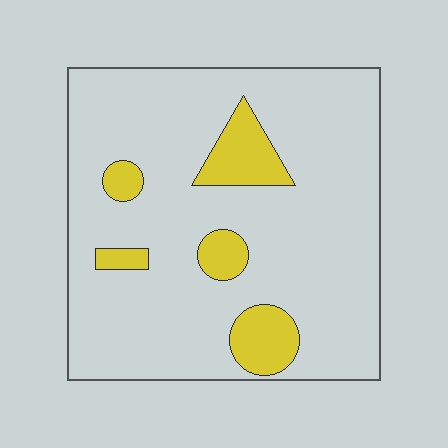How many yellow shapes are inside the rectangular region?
5.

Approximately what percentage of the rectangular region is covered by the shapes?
Approximately 15%.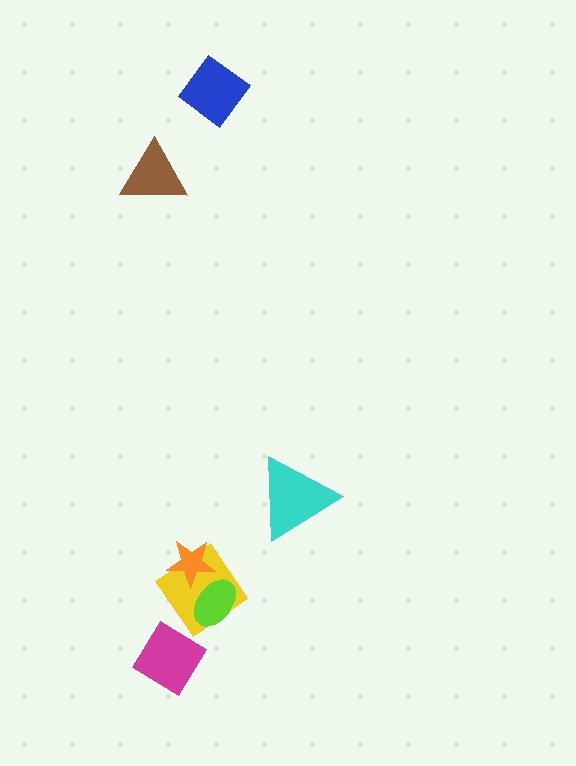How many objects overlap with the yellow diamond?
2 objects overlap with the yellow diamond.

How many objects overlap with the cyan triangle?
0 objects overlap with the cyan triangle.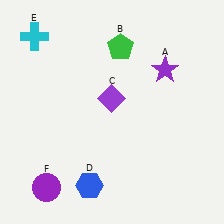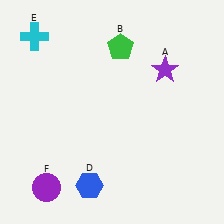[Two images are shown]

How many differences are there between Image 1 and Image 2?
There is 1 difference between the two images.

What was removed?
The purple diamond (C) was removed in Image 2.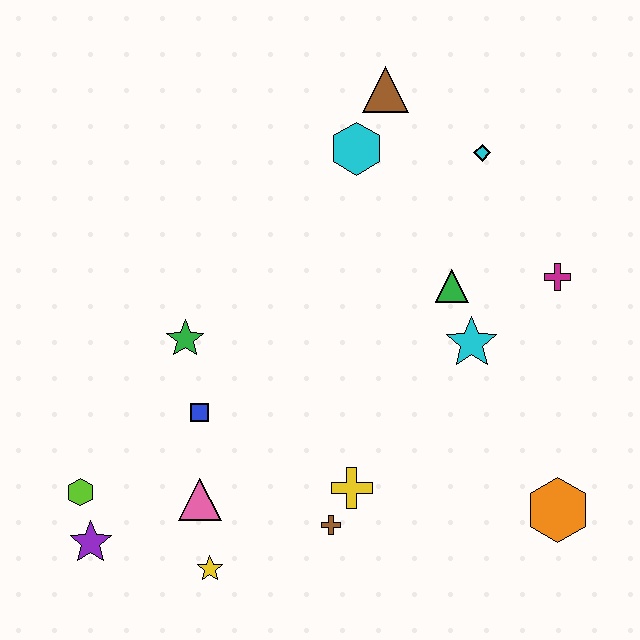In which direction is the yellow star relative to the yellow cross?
The yellow star is to the left of the yellow cross.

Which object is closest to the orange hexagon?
The cyan star is closest to the orange hexagon.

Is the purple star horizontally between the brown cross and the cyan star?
No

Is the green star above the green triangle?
No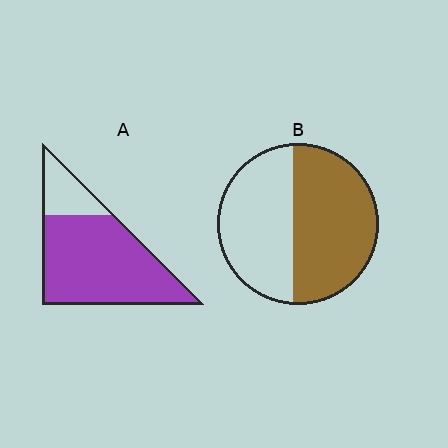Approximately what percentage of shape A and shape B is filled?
A is approximately 80% and B is approximately 55%.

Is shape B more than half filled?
Roughly half.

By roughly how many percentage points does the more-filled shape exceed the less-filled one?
By roughly 25 percentage points (A over B).